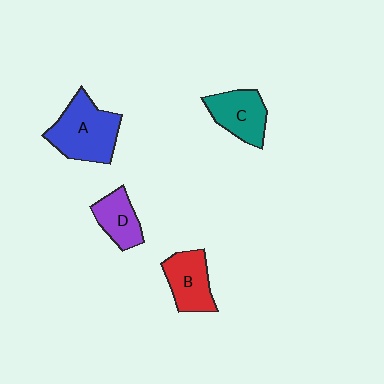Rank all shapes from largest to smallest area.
From largest to smallest: A (blue), C (teal), B (red), D (purple).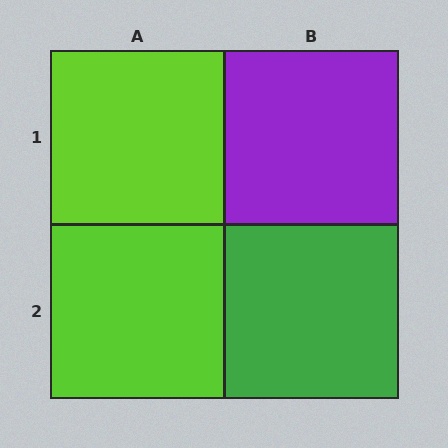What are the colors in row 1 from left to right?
Lime, purple.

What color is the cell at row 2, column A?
Lime.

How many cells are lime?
2 cells are lime.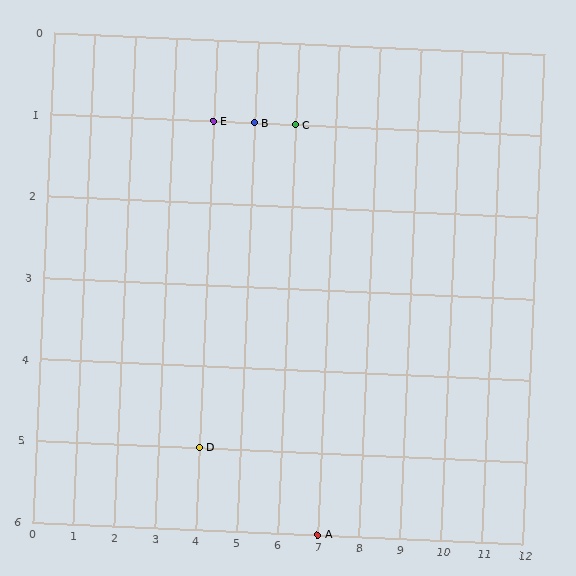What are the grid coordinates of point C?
Point C is at grid coordinates (6, 1).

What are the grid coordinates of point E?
Point E is at grid coordinates (4, 1).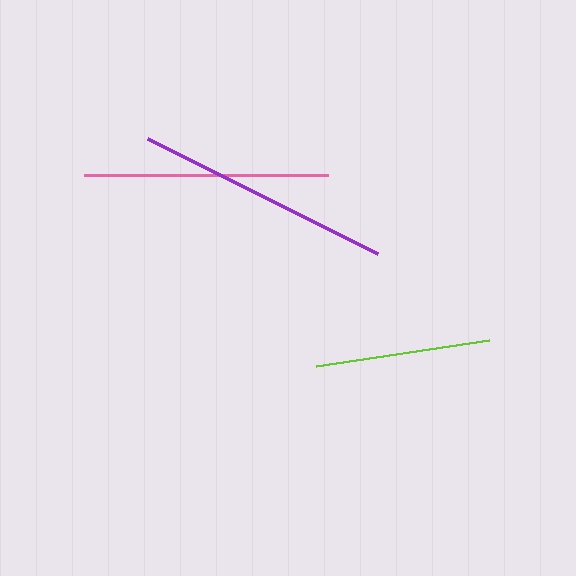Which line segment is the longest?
The purple line is the longest at approximately 257 pixels.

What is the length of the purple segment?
The purple segment is approximately 257 pixels long.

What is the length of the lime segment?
The lime segment is approximately 175 pixels long.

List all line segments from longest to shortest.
From longest to shortest: purple, pink, lime.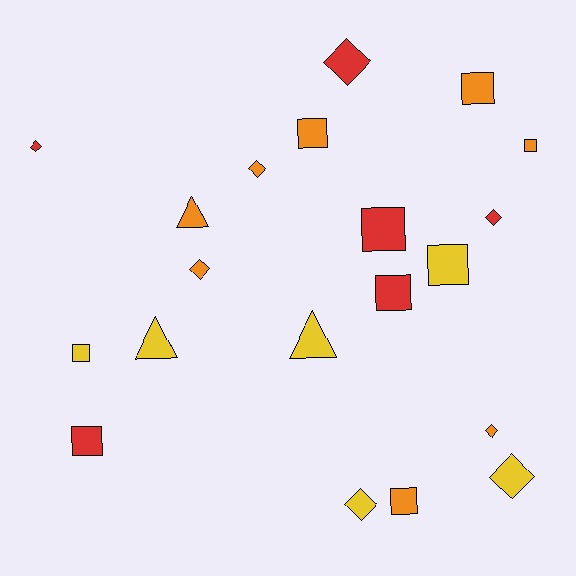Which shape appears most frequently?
Square, with 9 objects.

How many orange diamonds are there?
There are 3 orange diamonds.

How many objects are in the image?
There are 20 objects.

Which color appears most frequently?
Orange, with 8 objects.